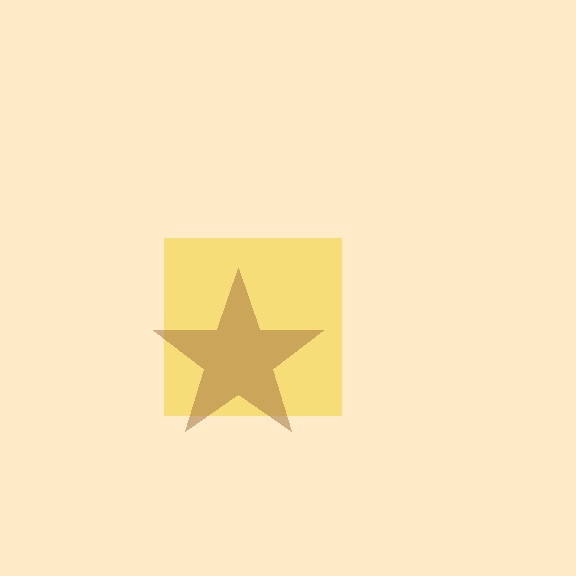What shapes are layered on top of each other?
The layered shapes are: a yellow square, a brown star.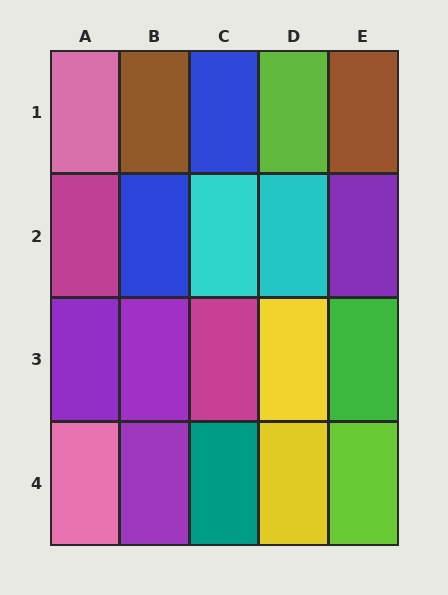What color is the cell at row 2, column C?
Cyan.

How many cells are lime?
2 cells are lime.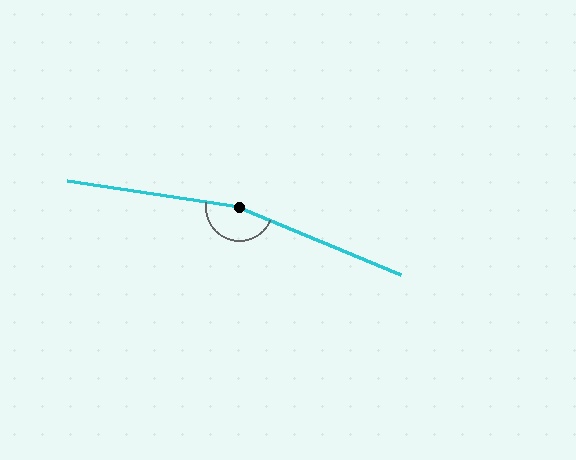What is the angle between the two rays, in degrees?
Approximately 166 degrees.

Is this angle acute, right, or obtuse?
It is obtuse.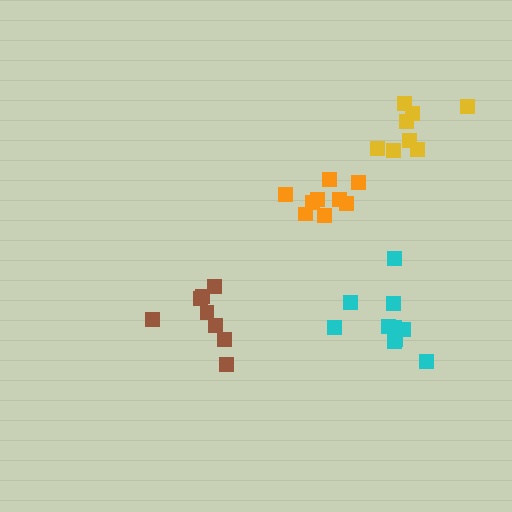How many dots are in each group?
Group 1: 8 dots, Group 2: 8 dots, Group 3: 10 dots, Group 4: 9 dots (35 total).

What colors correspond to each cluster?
The clusters are colored: brown, yellow, cyan, orange.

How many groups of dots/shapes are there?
There are 4 groups.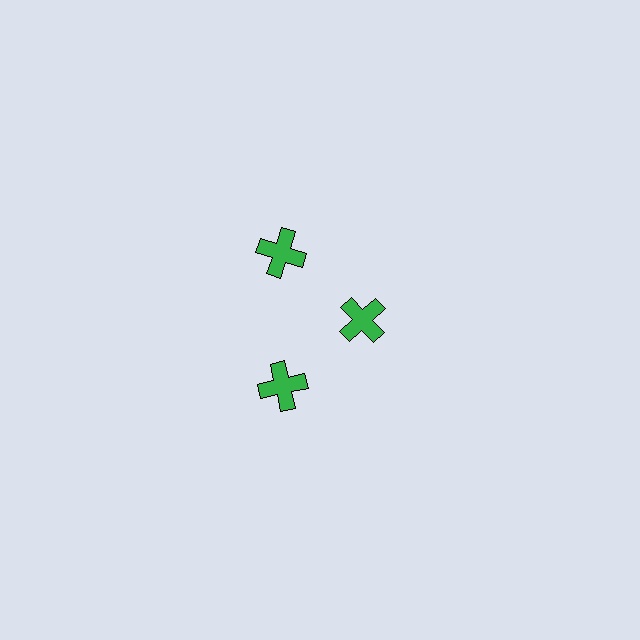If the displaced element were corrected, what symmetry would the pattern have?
It would have 3-fold rotational symmetry — the pattern would map onto itself every 120 degrees.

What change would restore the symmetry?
The symmetry would be restored by moving it outward, back onto the ring so that all 3 crosses sit at equal angles and equal distance from the center.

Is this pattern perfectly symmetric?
No. The 3 green crosses are arranged in a ring, but one element near the 3 o'clock position is pulled inward toward the center, breaking the 3-fold rotational symmetry.